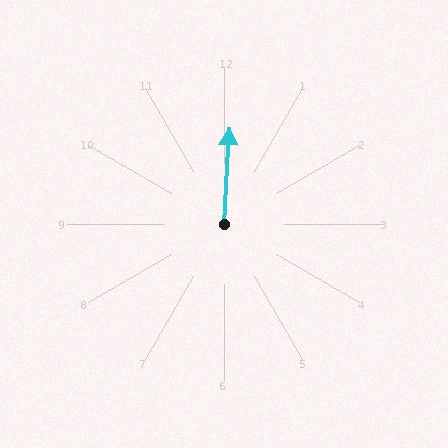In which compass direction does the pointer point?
North.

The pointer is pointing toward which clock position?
Roughly 12 o'clock.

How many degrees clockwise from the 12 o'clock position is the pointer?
Approximately 3 degrees.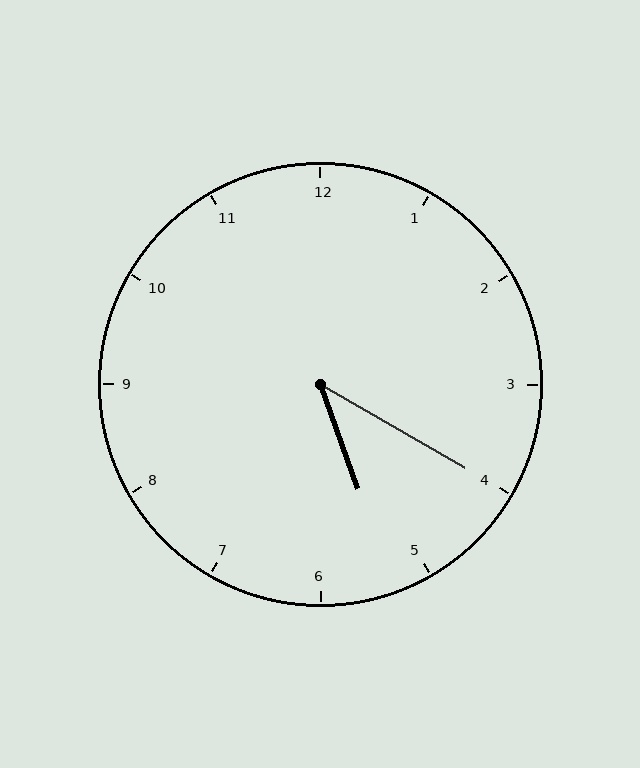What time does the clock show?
5:20.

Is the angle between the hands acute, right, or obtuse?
It is acute.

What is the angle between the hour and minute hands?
Approximately 40 degrees.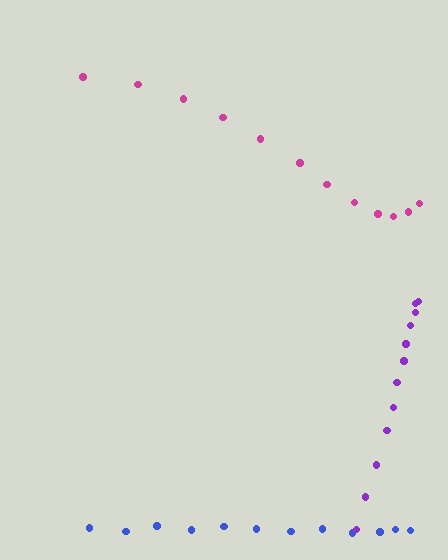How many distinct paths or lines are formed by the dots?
There are 3 distinct paths.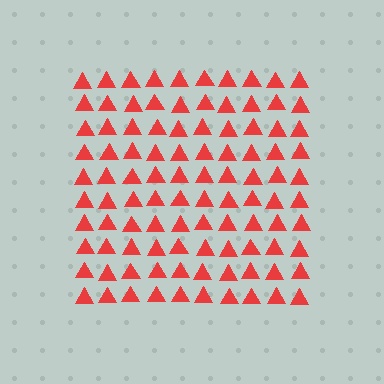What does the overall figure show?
The overall figure shows a square.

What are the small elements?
The small elements are triangles.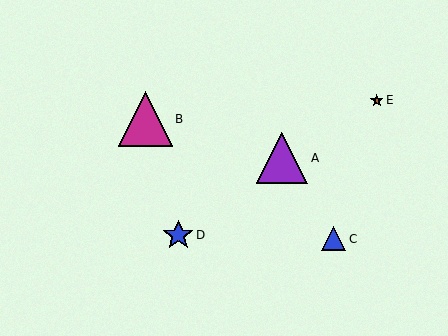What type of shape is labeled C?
Shape C is a blue triangle.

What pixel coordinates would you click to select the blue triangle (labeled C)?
Click at (334, 239) to select the blue triangle C.